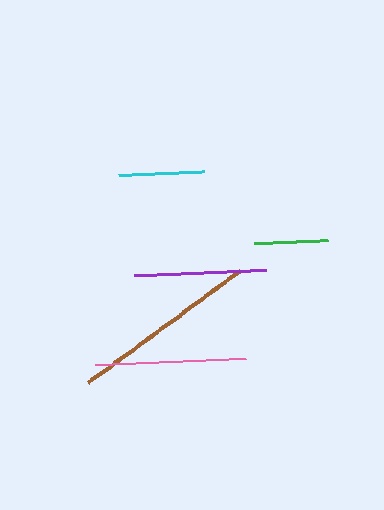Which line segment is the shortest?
The green line is the shortest at approximately 74 pixels.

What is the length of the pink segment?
The pink segment is approximately 150 pixels long.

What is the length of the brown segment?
The brown segment is approximately 189 pixels long.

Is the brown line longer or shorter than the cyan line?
The brown line is longer than the cyan line.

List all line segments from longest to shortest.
From longest to shortest: brown, pink, purple, cyan, green.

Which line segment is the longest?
The brown line is the longest at approximately 189 pixels.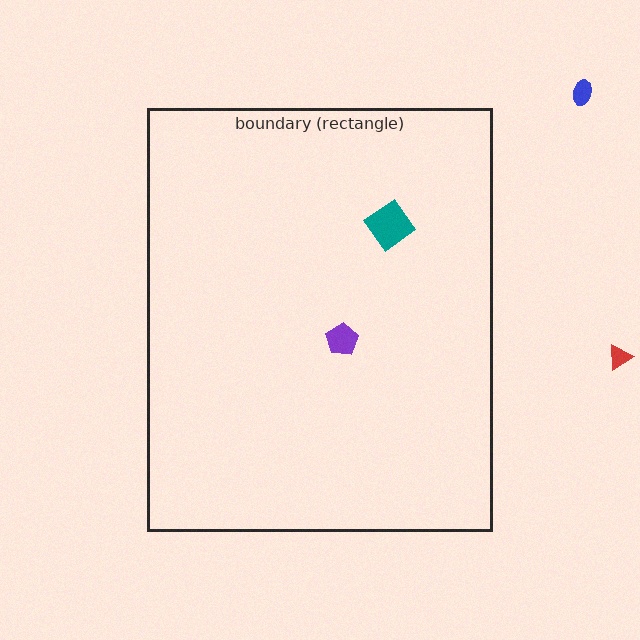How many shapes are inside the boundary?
2 inside, 2 outside.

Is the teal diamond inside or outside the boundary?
Inside.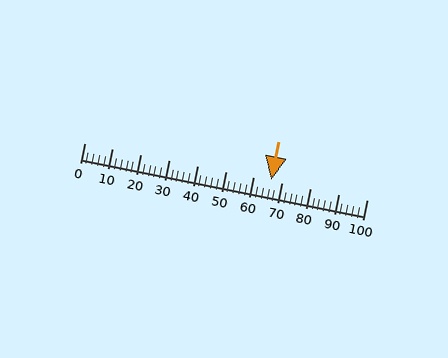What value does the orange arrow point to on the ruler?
The orange arrow points to approximately 66.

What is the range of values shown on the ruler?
The ruler shows values from 0 to 100.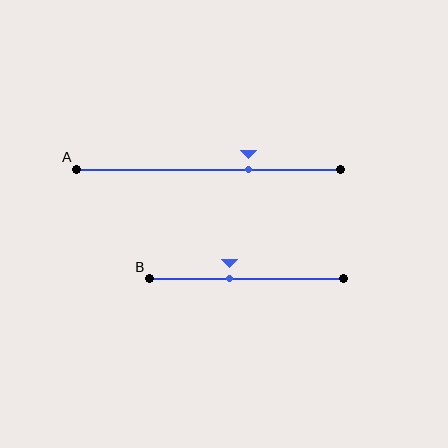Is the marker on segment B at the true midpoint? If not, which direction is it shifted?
No, the marker on segment B is shifted to the left by about 9% of the segment length.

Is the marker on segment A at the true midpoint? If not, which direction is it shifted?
No, the marker on segment A is shifted to the right by about 15% of the segment length.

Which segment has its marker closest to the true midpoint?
Segment B has its marker closest to the true midpoint.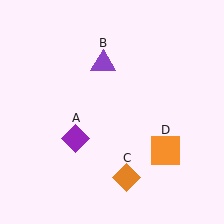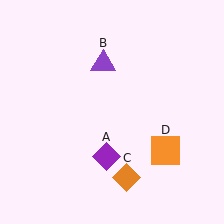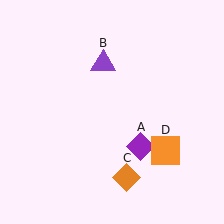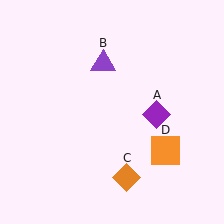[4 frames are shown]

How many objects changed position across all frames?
1 object changed position: purple diamond (object A).